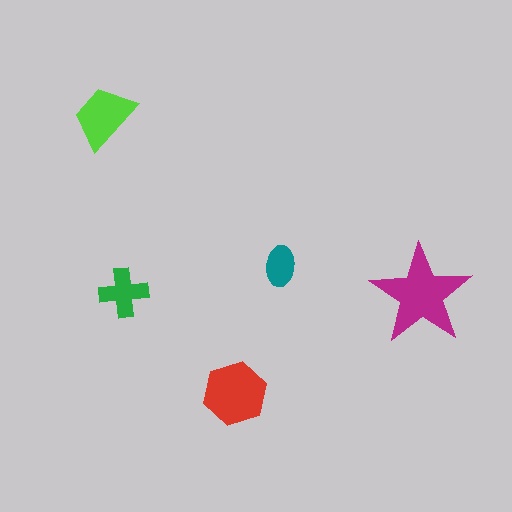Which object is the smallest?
The teal ellipse.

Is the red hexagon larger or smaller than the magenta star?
Smaller.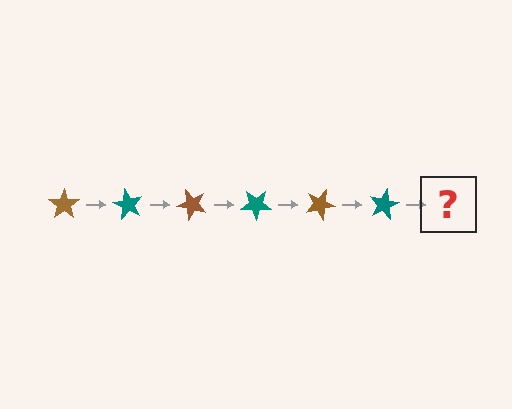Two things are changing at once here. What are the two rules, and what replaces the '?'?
The two rules are that it rotates 60 degrees each step and the color cycles through brown and teal. The '?' should be a brown star, rotated 360 degrees from the start.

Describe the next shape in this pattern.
It should be a brown star, rotated 360 degrees from the start.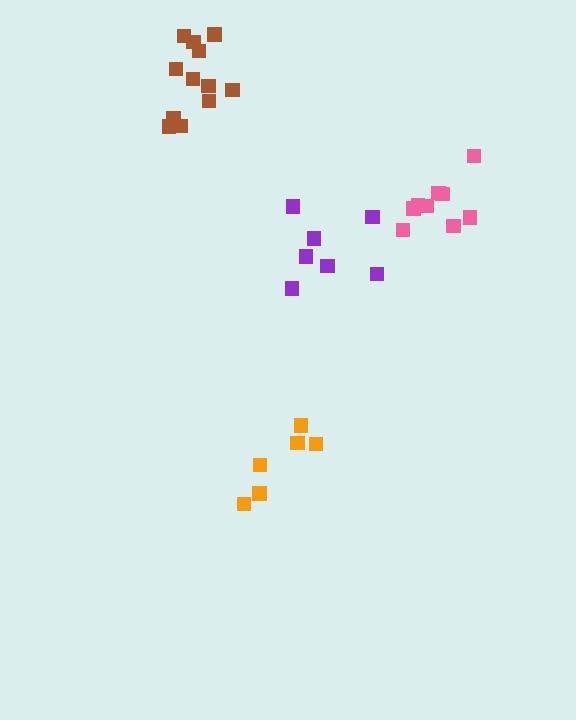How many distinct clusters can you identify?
There are 4 distinct clusters.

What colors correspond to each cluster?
The clusters are colored: orange, brown, purple, pink.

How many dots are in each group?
Group 1: 6 dots, Group 2: 12 dots, Group 3: 7 dots, Group 4: 9 dots (34 total).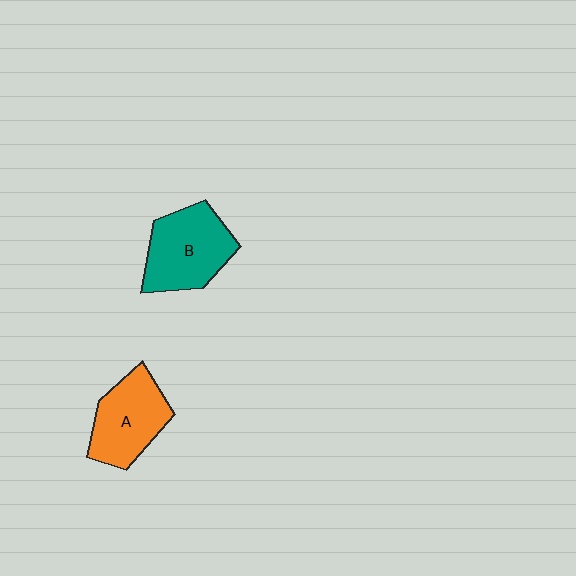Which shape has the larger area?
Shape B (teal).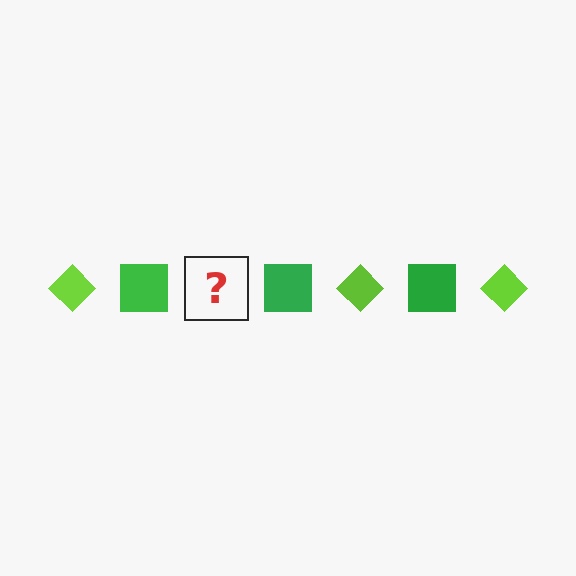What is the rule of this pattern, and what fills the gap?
The rule is that the pattern alternates between lime diamond and green square. The gap should be filled with a lime diamond.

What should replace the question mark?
The question mark should be replaced with a lime diamond.